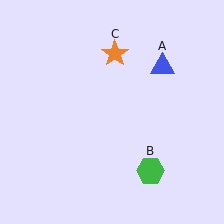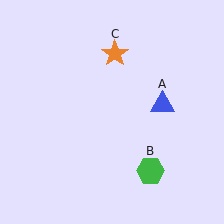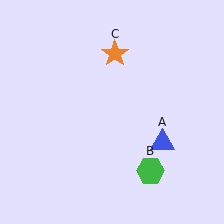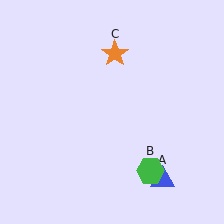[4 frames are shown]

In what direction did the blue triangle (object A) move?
The blue triangle (object A) moved down.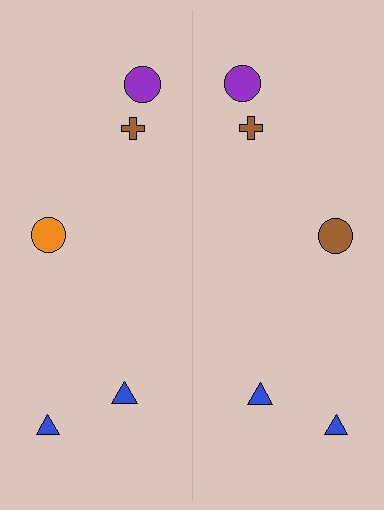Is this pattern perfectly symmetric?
No, the pattern is not perfectly symmetric. The brown circle on the right side breaks the symmetry — its mirror counterpart is orange.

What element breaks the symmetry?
The brown circle on the right side breaks the symmetry — its mirror counterpart is orange.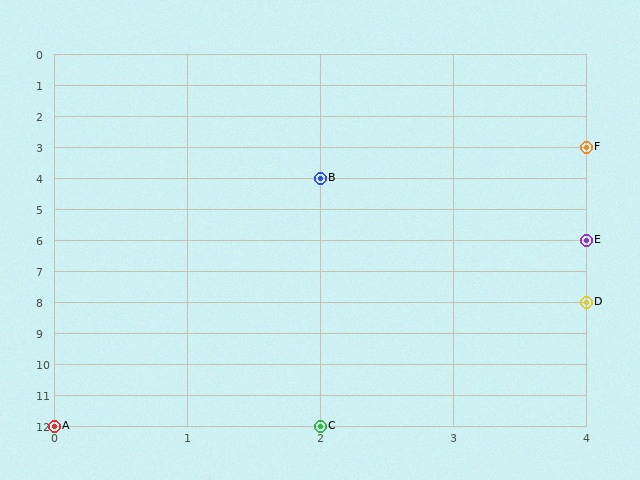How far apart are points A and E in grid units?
Points A and E are 4 columns and 6 rows apart (about 7.2 grid units diagonally).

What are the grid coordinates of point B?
Point B is at grid coordinates (2, 4).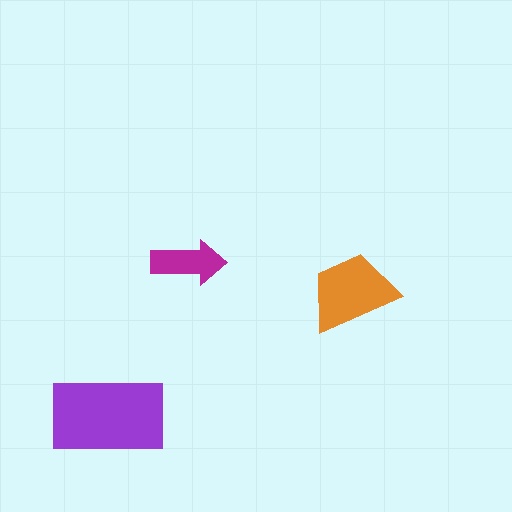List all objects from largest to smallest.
The purple rectangle, the orange trapezoid, the magenta arrow.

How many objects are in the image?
There are 3 objects in the image.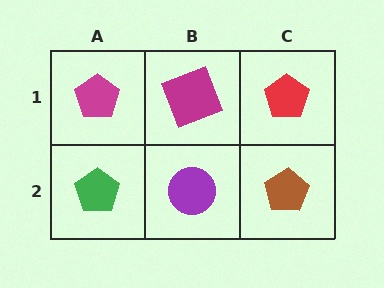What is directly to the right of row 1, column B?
A red pentagon.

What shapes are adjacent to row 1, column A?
A green pentagon (row 2, column A), a magenta square (row 1, column B).